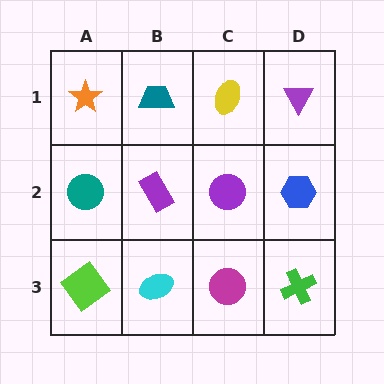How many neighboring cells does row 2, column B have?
4.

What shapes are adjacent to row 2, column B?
A teal trapezoid (row 1, column B), a cyan ellipse (row 3, column B), a teal circle (row 2, column A), a purple circle (row 2, column C).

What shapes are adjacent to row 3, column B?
A purple rectangle (row 2, column B), a lime diamond (row 3, column A), a magenta circle (row 3, column C).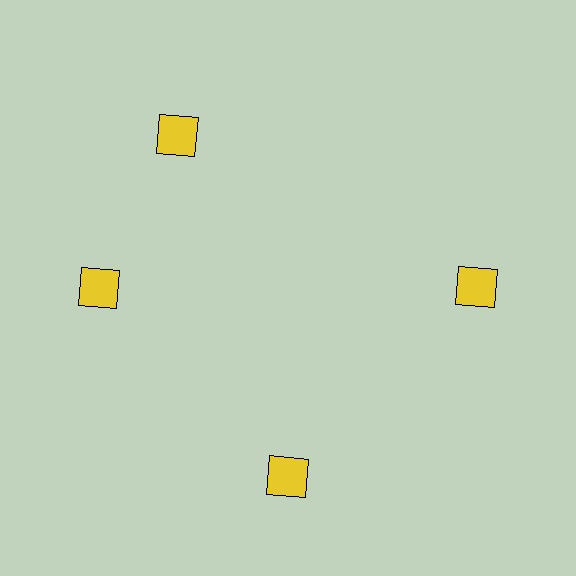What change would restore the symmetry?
The symmetry would be restored by rotating it back into even spacing with its neighbors so that all 4 squares sit at equal angles and equal distance from the center.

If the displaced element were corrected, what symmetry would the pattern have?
It would have 4-fold rotational symmetry — the pattern would map onto itself every 90 degrees.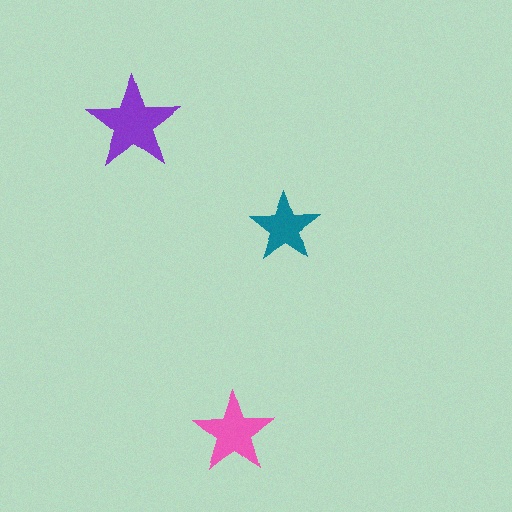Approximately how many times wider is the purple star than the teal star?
About 1.5 times wider.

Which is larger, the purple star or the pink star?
The purple one.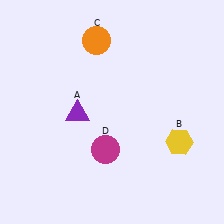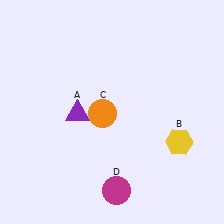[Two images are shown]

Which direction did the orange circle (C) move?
The orange circle (C) moved down.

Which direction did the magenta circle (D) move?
The magenta circle (D) moved down.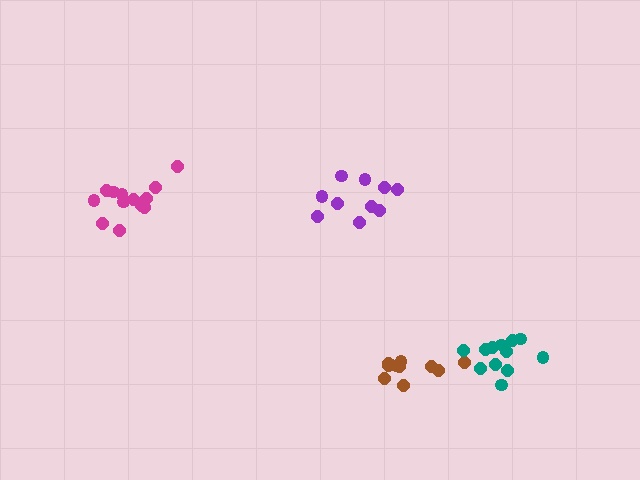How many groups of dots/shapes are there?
There are 4 groups.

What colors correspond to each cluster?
The clusters are colored: purple, brown, magenta, teal.